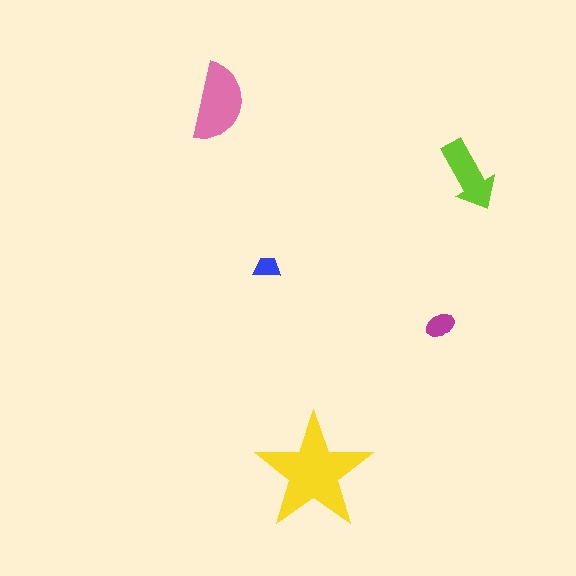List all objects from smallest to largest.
The blue trapezoid, the magenta ellipse, the lime arrow, the pink semicircle, the yellow star.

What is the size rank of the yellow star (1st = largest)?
1st.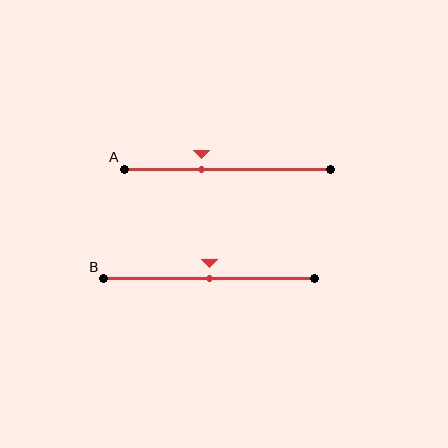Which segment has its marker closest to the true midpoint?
Segment B has its marker closest to the true midpoint.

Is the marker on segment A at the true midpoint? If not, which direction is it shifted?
No, the marker on segment A is shifted to the left by about 13% of the segment length.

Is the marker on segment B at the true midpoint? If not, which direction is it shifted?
Yes, the marker on segment B is at the true midpoint.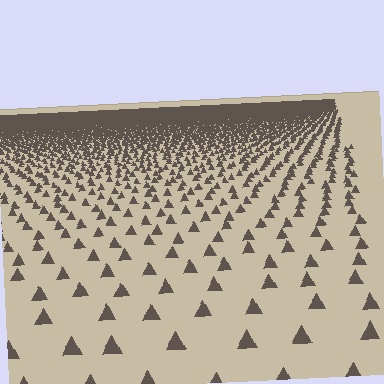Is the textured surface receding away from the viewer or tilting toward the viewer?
The surface is receding away from the viewer. Texture elements get smaller and denser toward the top.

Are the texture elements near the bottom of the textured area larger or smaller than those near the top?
Larger. Near the bottom, elements are closer to the viewer and appear at a bigger on-screen size.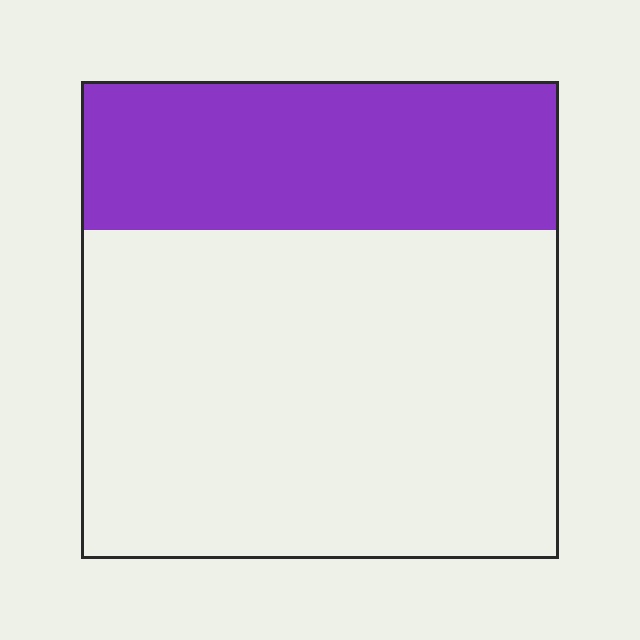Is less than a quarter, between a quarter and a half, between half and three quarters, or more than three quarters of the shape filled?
Between a quarter and a half.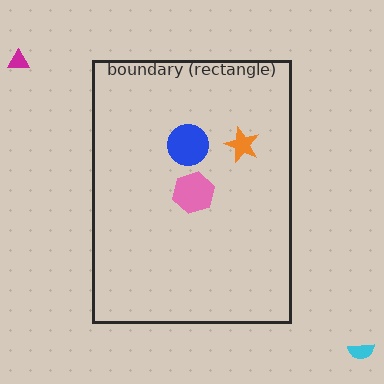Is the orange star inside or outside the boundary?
Inside.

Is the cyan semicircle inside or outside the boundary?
Outside.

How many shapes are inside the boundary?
3 inside, 2 outside.